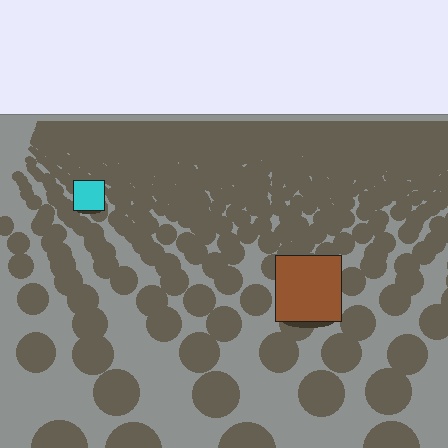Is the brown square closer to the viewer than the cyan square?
Yes. The brown square is closer — you can tell from the texture gradient: the ground texture is coarser near it.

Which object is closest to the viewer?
The brown square is closest. The texture marks near it are larger and more spread out.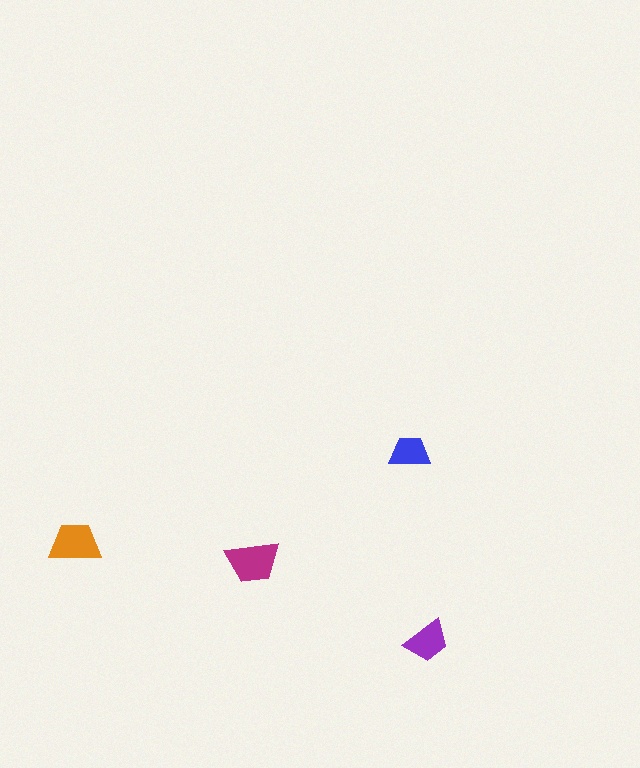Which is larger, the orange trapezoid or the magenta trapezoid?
The magenta one.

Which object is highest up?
The blue trapezoid is topmost.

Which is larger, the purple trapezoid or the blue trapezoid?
The purple one.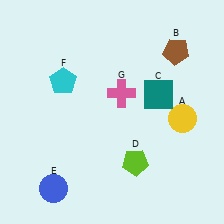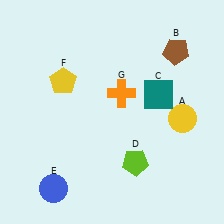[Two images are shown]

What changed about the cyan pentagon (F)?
In Image 1, F is cyan. In Image 2, it changed to yellow.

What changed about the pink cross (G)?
In Image 1, G is pink. In Image 2, it changed to orange.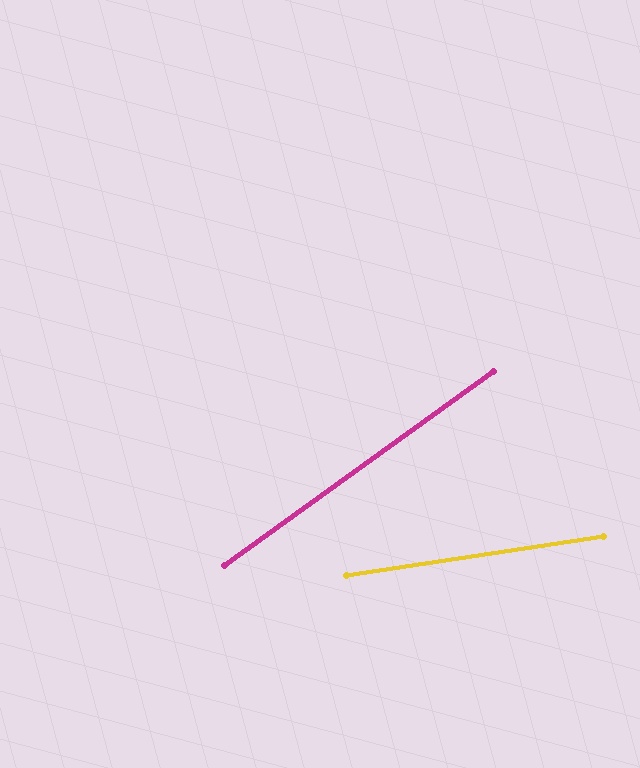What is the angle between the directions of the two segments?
Approximately 27 degrees.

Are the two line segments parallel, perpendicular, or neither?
Neither parallel nor perpendicular — they differ by about 27°.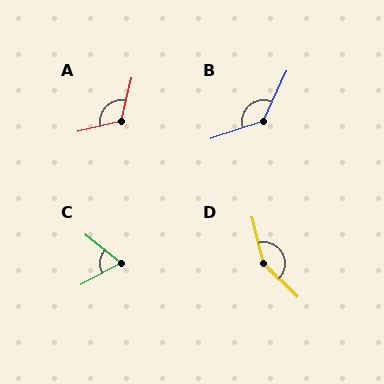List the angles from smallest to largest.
C (67°), A (117°), B (133°), D (147°).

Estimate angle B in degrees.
Approximately 133 degrees.